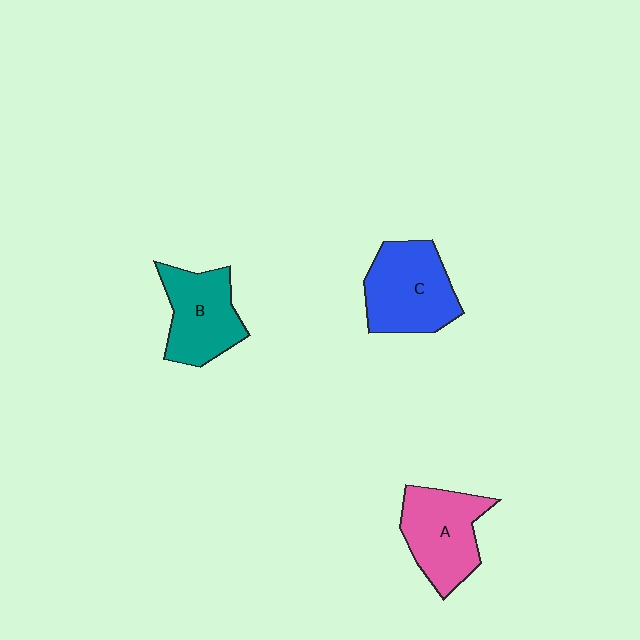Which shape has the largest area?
Shape C (blue).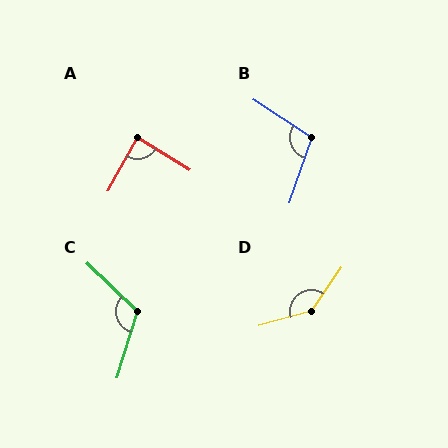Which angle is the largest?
D, at approximately 140 degrees.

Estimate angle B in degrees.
Approximately 104 degrees.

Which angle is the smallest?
A, at approximately 87 degrees.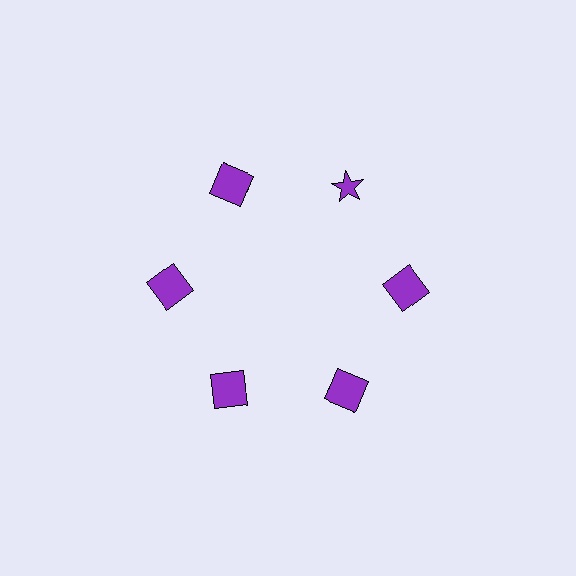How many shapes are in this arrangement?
There are 6 shapes arranged in a ring pattern.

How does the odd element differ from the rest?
It has a different shape: star instead of square.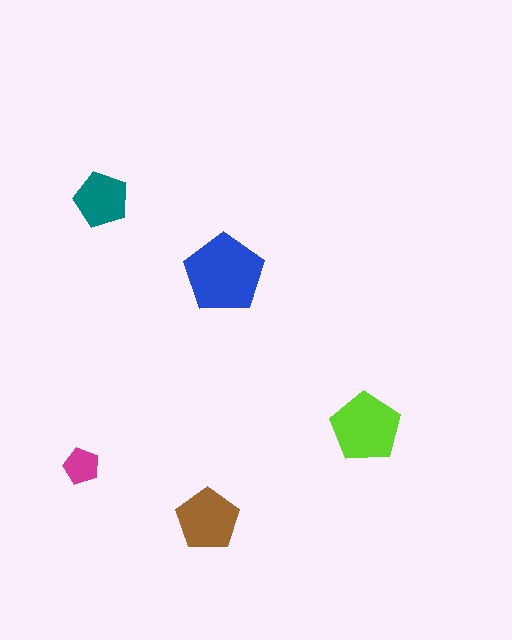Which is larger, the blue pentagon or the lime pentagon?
The blue one.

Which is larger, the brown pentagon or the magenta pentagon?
The brown one.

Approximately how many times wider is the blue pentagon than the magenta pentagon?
About 2 times wider.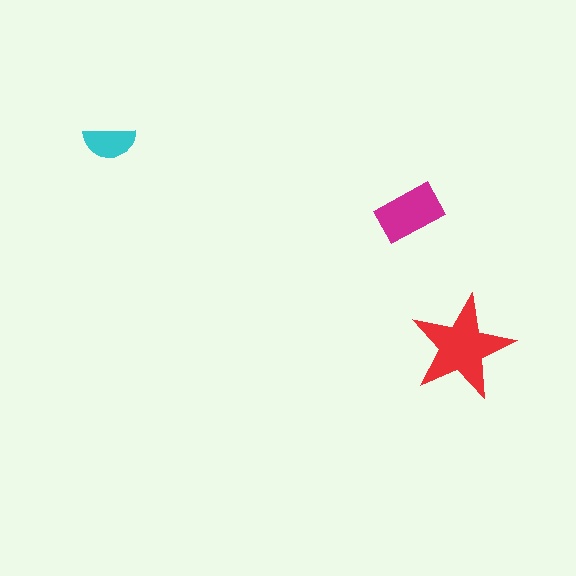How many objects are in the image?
There are 3 objects in the image.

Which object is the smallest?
The cyan semicircle.